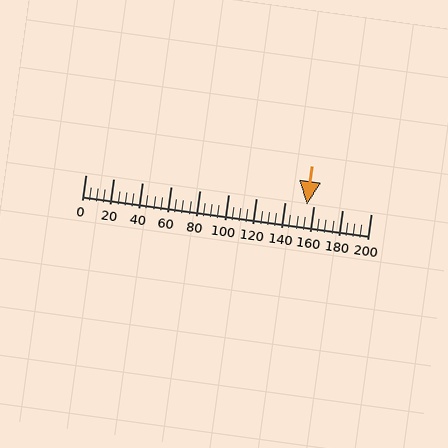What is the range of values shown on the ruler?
The ruler shows values from 0 to 200.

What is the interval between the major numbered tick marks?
The major tick marks are spaced 20 units apart.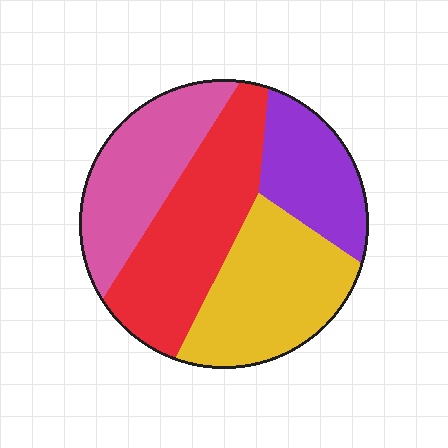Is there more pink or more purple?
Pink.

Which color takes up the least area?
Purple, at roughly 20%.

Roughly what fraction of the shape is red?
Red takes up about one third (1/3) of the shape.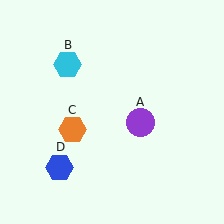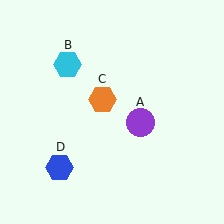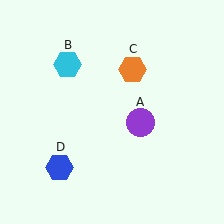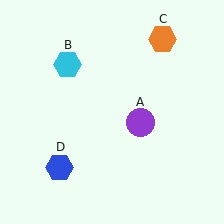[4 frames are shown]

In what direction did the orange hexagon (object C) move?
The orange hexagon (object C) moved up and to the right.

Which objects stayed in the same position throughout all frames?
Purple circle (object A) and cyan hexagon (object B) and blue hexagon (object D) remained stationary.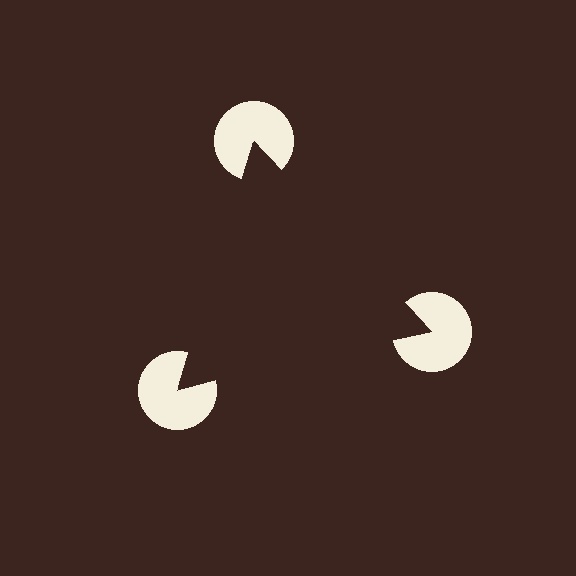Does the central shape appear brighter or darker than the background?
It typically appears slightly darker than the background, even though no actual brightness change is drawn.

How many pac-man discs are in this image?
There are 3 — one at each vertex of the illusory triangle.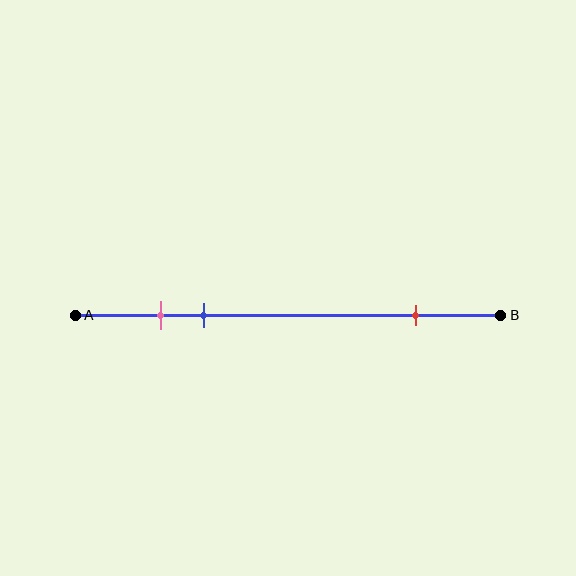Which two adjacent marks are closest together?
The pink and blue marks are the closest adjacent pair.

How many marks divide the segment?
There are 3 marks dividing the segment.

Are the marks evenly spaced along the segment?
No, the marks are not evenly spaced.